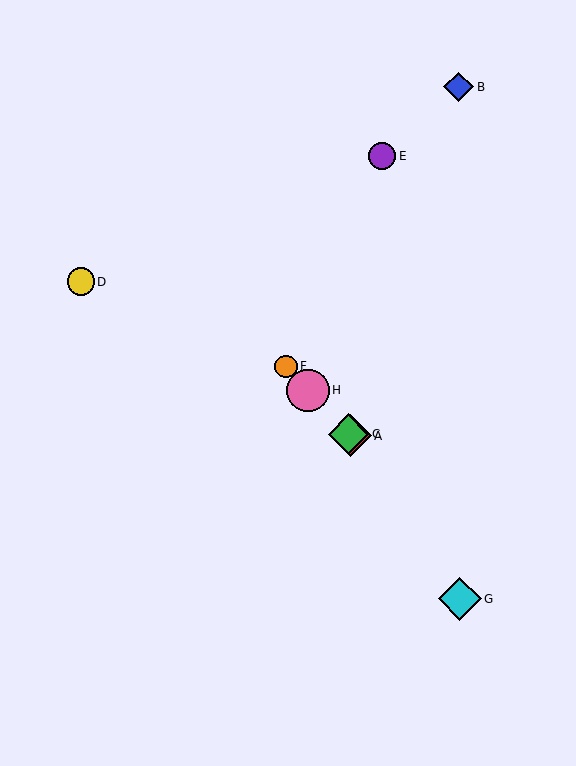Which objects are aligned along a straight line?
Objects A, C, F, H are aligned along a straight line.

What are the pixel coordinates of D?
Object D is at (81, 282).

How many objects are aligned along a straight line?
4 objects (A, C, F, H) are aligned along a straight line.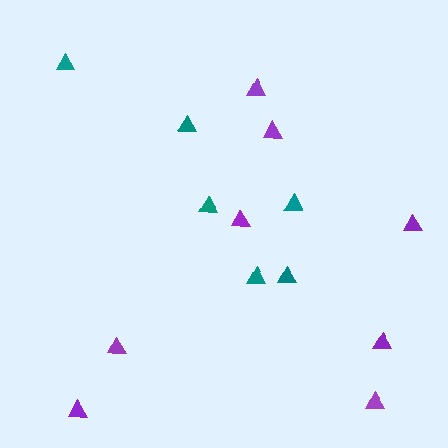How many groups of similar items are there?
There are 2 groups: one group of purple triangles (8) and one group of teal triangles (6).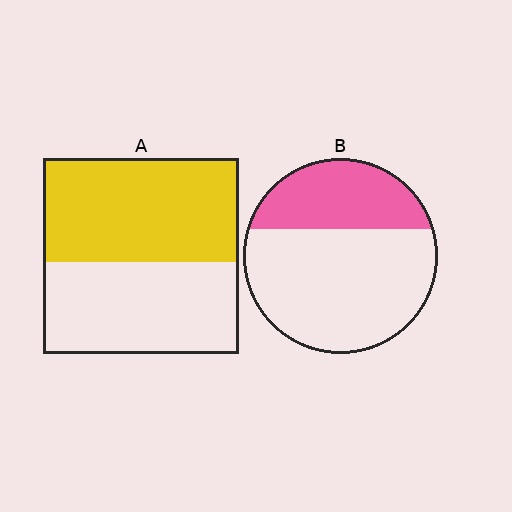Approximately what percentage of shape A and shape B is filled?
A is approximately 55% and B is approximately 35%.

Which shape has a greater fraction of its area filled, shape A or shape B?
Shape A.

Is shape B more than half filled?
No.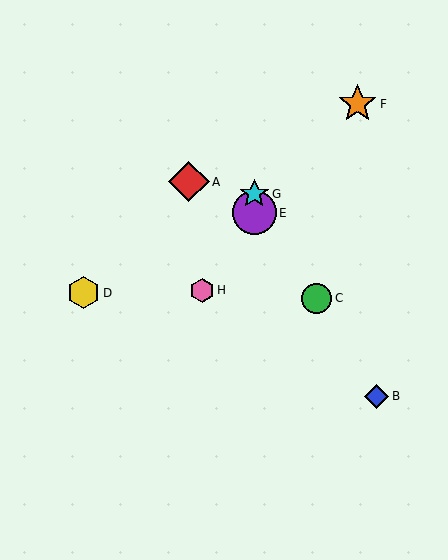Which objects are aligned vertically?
Objects E, G are aligned vertically.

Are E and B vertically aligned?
No, E is at x≈254 and B is at x≈377.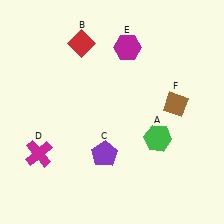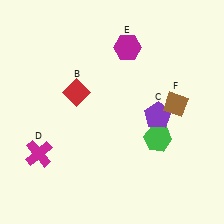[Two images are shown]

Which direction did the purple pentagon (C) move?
The purple pentagon (C) moved right.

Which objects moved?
The objects that moved are: the red diamond (B), the purple pentagon (C).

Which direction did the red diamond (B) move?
The red diamond (B) moved down.